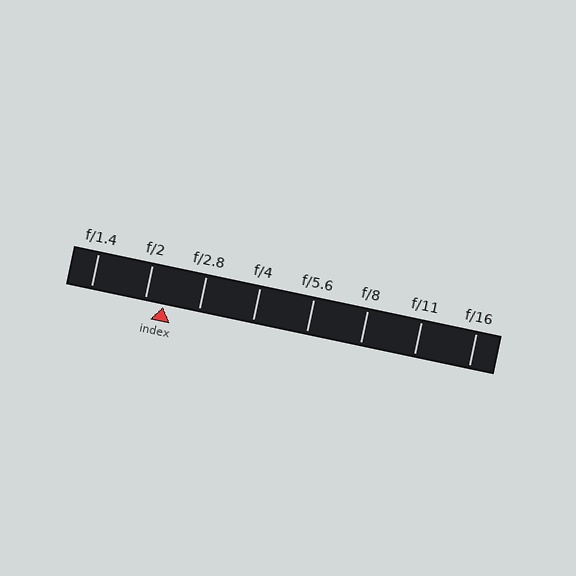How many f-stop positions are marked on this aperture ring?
There are 8 f-stop positions marked.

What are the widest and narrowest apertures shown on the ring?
The widest aperture shown is f/1.4 and the narrowest is f/16.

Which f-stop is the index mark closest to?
The index mark is closest to f/2.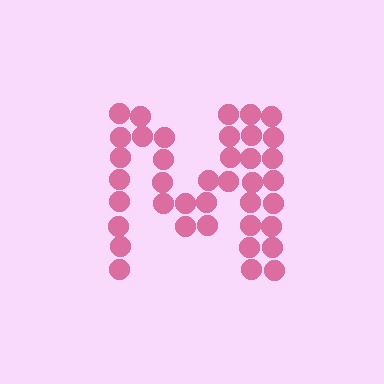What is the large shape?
The large shape is the letter M.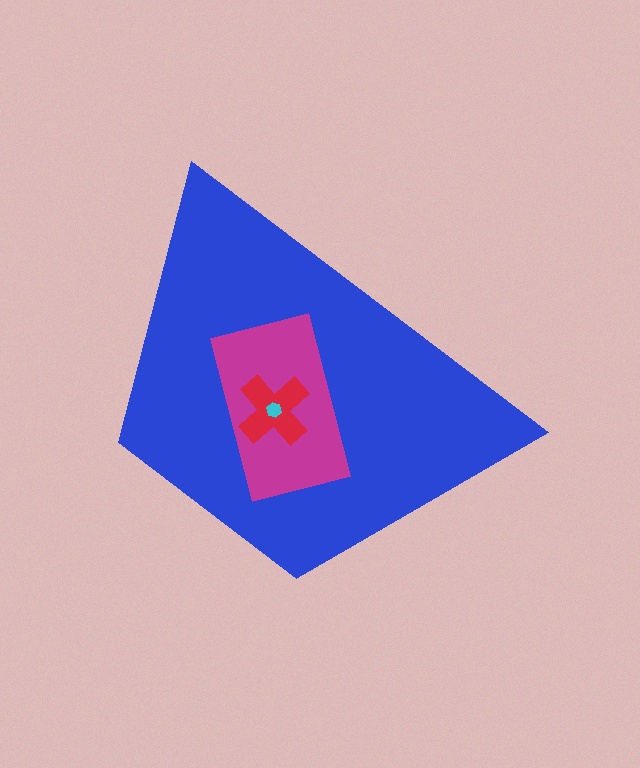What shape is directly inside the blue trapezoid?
The magenta rectangle.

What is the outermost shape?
The blue trapezoid.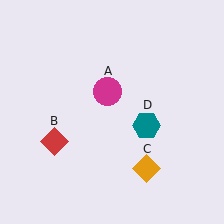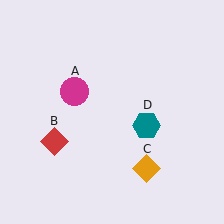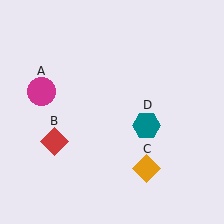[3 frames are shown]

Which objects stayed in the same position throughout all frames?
Red diamond (object B) and orange diamond (object C) and teal hexagon (object D) remained stationary.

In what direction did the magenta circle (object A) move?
The magenta circle (object A) moved left.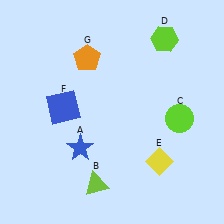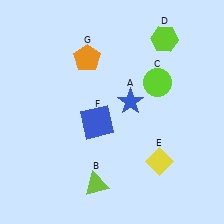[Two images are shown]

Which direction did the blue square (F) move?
The blue square (F) moved right.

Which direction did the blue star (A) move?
The blue star (A) moved right.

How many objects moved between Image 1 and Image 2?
3 objects moved between the two images.